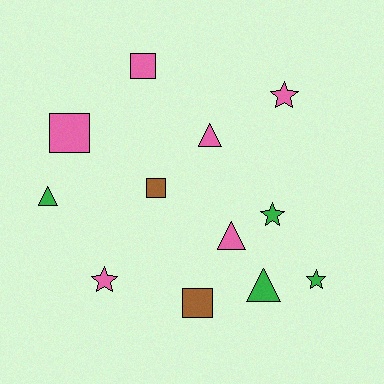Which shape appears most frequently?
Square, with 4 objects.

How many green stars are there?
There are 2 green stars.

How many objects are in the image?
There are 12 objects.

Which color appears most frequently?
Pink, with 6 objects.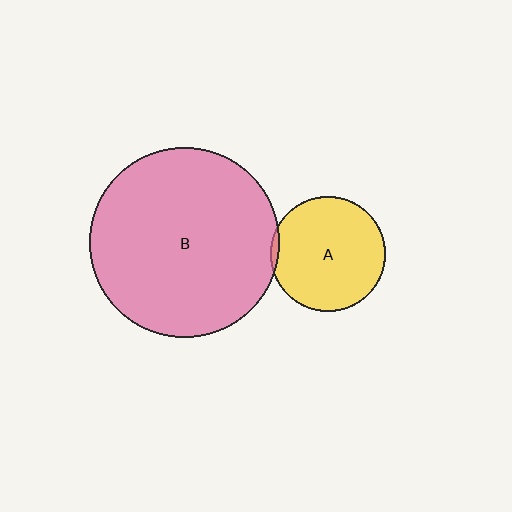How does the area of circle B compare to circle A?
Approximately 2.7 times.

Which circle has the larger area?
Circle B (pink).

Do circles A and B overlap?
Yes.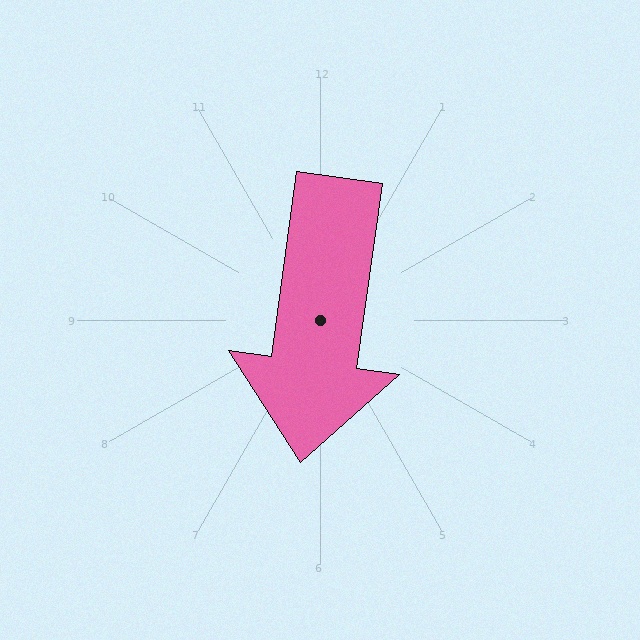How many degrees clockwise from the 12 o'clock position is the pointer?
Approximately 188 degrees.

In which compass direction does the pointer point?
South.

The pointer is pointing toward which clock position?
Roughly 6 o'clock.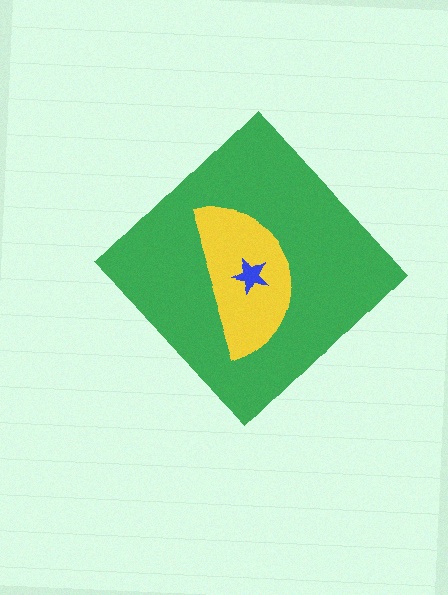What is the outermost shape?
The green diamond.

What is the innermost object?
The blue star.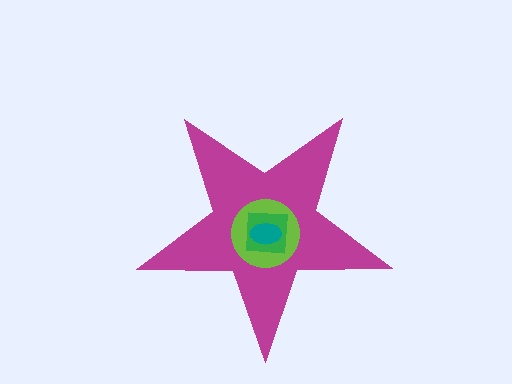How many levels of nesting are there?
4.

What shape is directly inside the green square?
The teal ellipse.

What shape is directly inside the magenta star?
The lime circle.